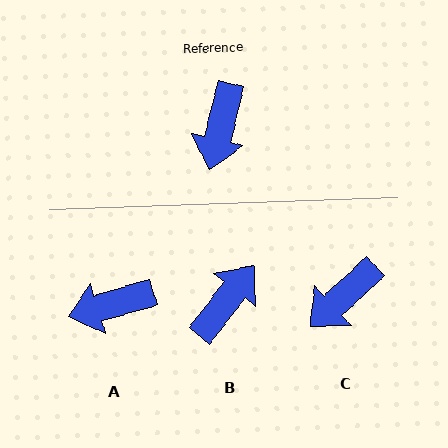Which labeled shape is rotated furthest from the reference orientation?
B, about 156 degrees away.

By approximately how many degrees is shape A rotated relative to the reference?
Approximately 59 degrees clockwise.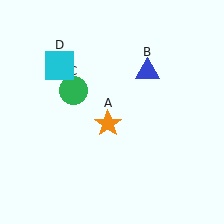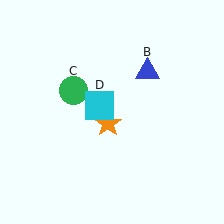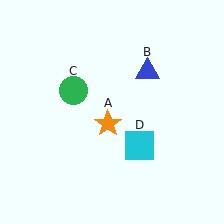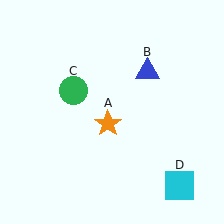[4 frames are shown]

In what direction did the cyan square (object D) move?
The cyan square (object D) moved down and to the right.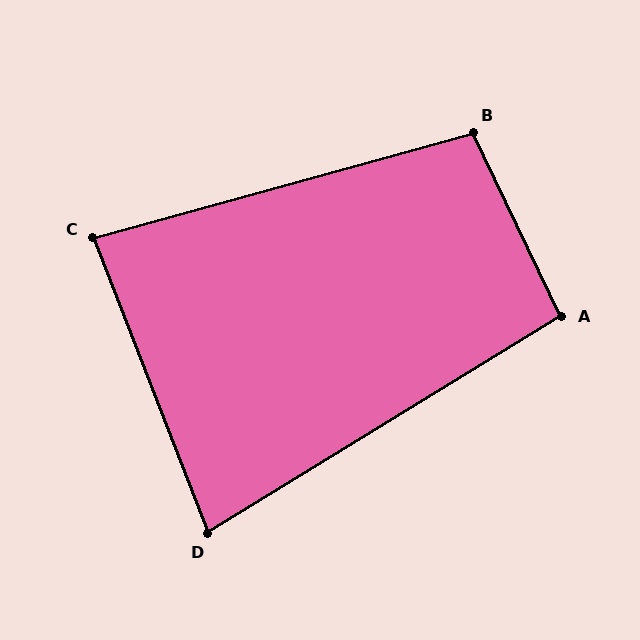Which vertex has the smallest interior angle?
D, at approximately 80 degrees.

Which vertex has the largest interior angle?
B, at approximately 100 degrees.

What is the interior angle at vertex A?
Approximately 96 degrees (obtuse).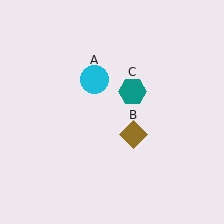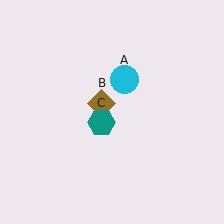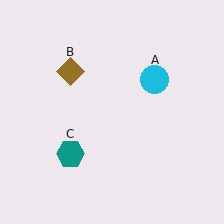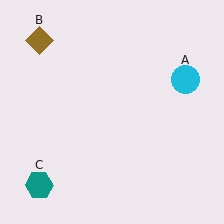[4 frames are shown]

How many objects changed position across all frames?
3 objects changed position: cyan circle (object A), brown diamond (object B), teal hexagon (object C).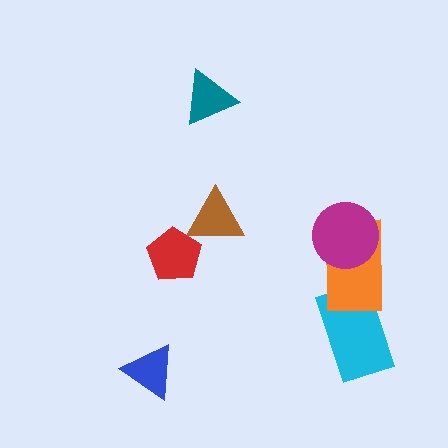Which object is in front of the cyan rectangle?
The orange rectangle is in front of the cyan rectangle.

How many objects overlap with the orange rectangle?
2 objects overlap with the orange rectangle.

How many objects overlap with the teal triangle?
0 objects overlap with the teal triangle.